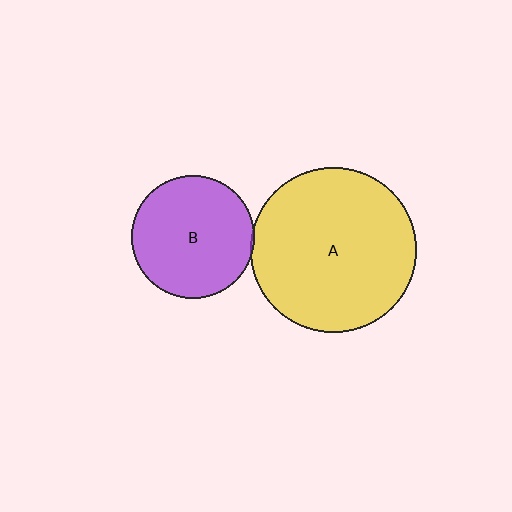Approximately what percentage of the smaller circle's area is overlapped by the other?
Approximately 5%.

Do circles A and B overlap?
Yes.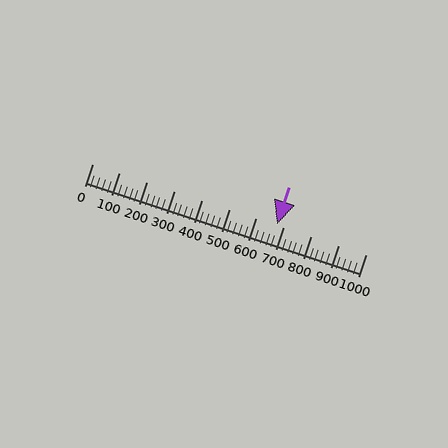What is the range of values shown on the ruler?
The ruler shows values from 0 to 1000.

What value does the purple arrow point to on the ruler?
The purple arrow points to approximately 677.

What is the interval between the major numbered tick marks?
The major tick marks are spaced 100 units apart.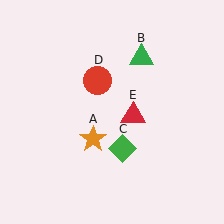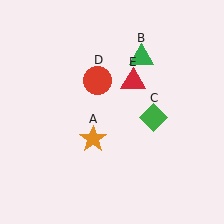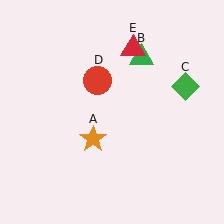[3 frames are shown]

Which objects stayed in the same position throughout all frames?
Orange star (object A) and green triangle (object B) and red circle (object D) remained stationary.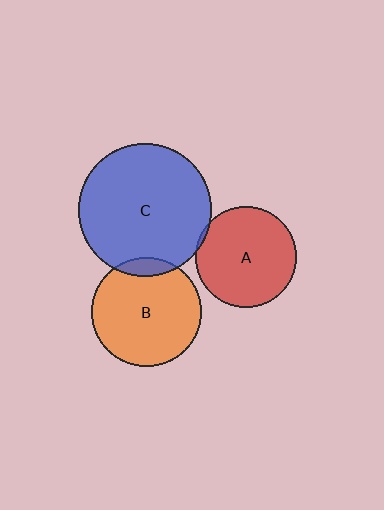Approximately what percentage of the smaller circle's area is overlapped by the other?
Approximately 5%.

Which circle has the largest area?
Circle C (blue).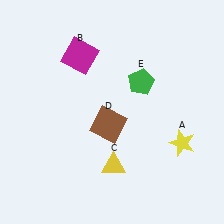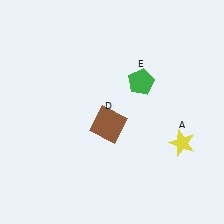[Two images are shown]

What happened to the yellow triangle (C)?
The yellow triangle (C) was removed in Image 2. It was in the bottom-right area of Image 1.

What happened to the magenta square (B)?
The magenta square (B) was removed in Image 2. It was in the top-left area of Image 1.